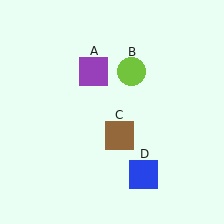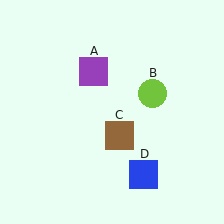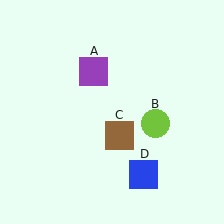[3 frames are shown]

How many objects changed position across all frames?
1 object changed position: lime circle (object B).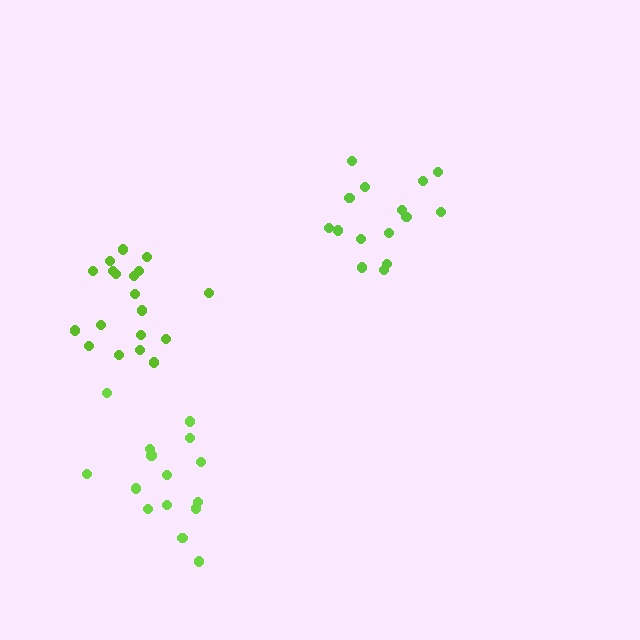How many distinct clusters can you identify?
There are 3 distinct clusters.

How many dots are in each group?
Group 1: 19 dots, Group 2: 15 dots, Group 3: 16 dots (50 total).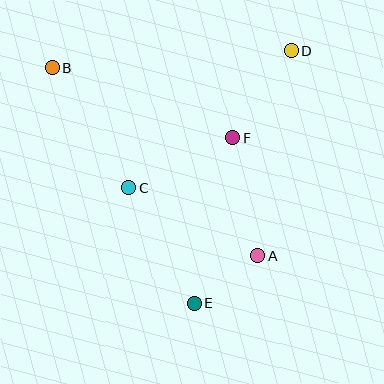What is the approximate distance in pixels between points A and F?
The distance between A and F is approximately 120 pixels.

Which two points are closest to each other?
Points A and E are closest to each other.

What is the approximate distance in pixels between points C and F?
The distance between C and F is approximately 115 pixels.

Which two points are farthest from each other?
Points A and B are farthest from each other.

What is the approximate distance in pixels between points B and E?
The distance between B and E is approximately 275 pixels.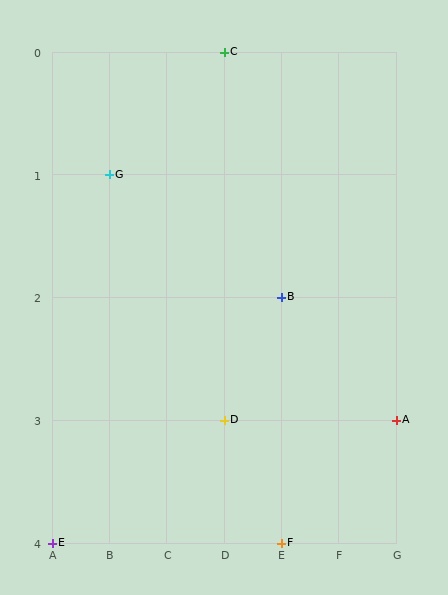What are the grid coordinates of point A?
Point A is at grid coordinates (G, 3).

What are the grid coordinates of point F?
Point F is at grid coordinates (E, 4).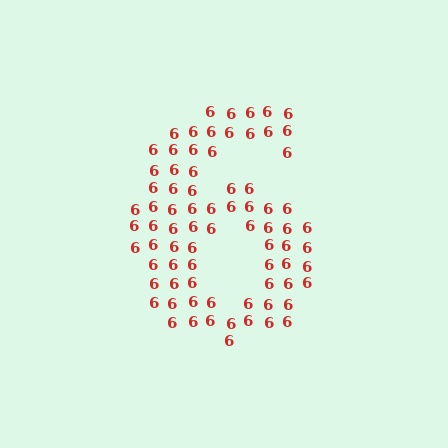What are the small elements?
The small elements are digit 6's.